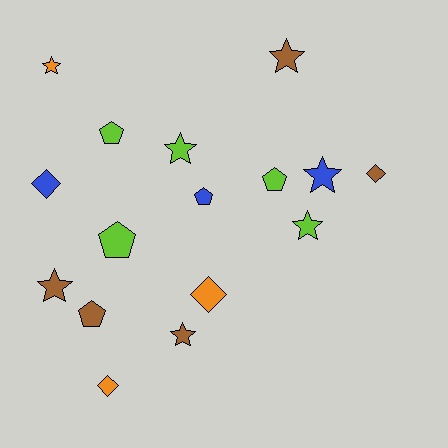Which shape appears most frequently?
Star, with 7 objects.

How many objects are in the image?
There are 16 objects.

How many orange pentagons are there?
There are no orange pentagons.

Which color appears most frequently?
Brown, with 5 objects.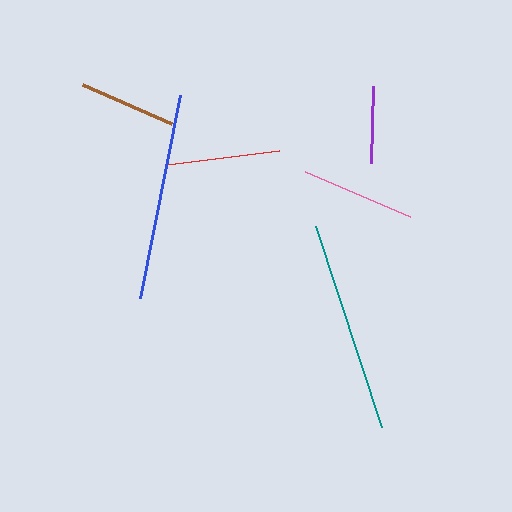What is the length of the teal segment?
The teal segment is approximately 212 pixels long.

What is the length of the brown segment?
The brown segment is approximately 97 pixels long.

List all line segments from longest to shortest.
From longest to shortest: teal, blue, pink, red, brown, purple.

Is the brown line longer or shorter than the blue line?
The blue line is longer than the brown line.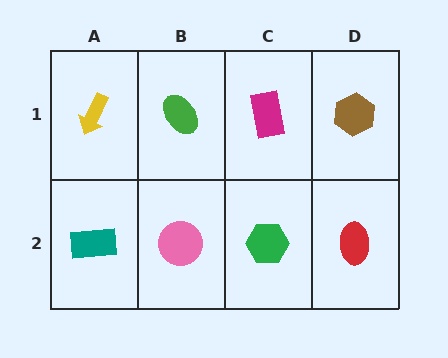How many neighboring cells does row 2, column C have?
3.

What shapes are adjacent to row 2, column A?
A yellow arrow (row 1, column A), a pink circle (row 2, column B).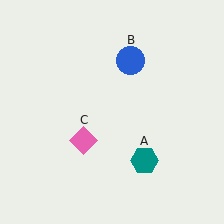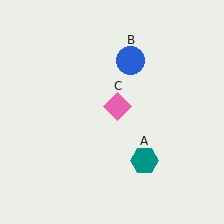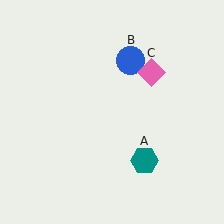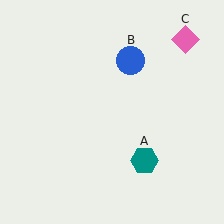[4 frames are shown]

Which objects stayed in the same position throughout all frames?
Teal hexagon (object A) and blue circle (object B) remained stationary.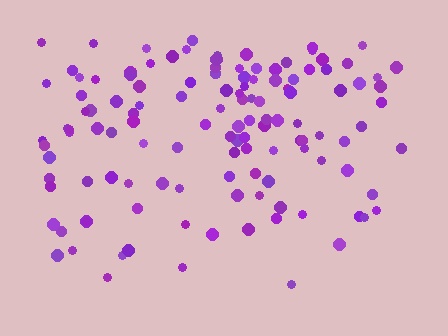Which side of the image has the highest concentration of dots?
The top.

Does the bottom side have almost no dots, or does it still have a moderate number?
Still a moderate number, just noticeably fewer than the top.